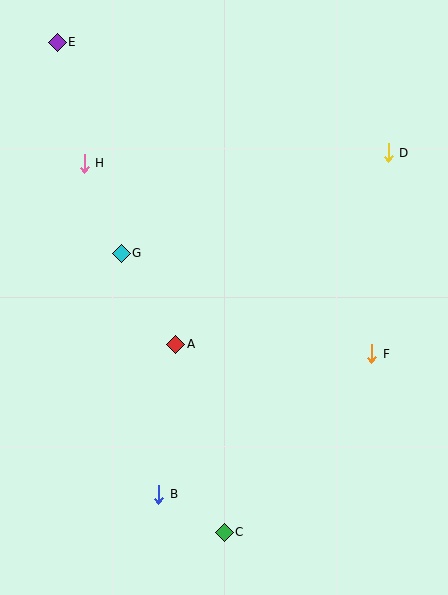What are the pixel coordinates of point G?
Point G is at (121, 253).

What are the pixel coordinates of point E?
Point E is at (57, 42).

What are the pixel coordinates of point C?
Point C is at (224, 532).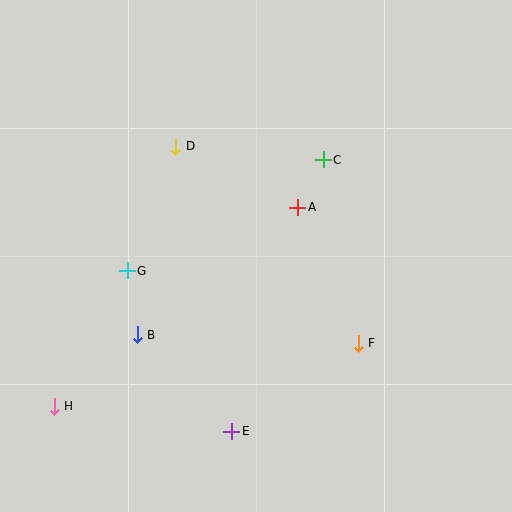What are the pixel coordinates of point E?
Point E is at (232, 431).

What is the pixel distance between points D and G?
The distance between D and G is 134 pixels.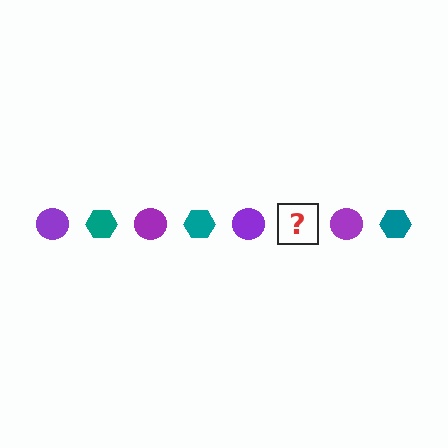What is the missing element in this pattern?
The missing element is a teal hexagon.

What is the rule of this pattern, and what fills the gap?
The rule is that the pattern alternates between purple circle and teal hexagon. The gap should be filled with a teal hexagon.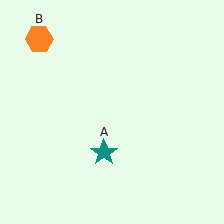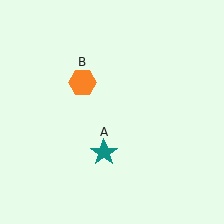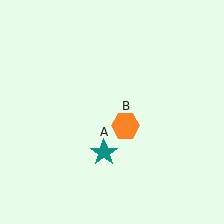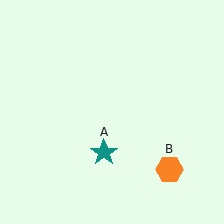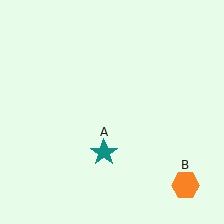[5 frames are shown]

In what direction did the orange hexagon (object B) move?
The orange hexagon (object B) moved down and to the right.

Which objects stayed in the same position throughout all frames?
Teal star (object A) remained stationary.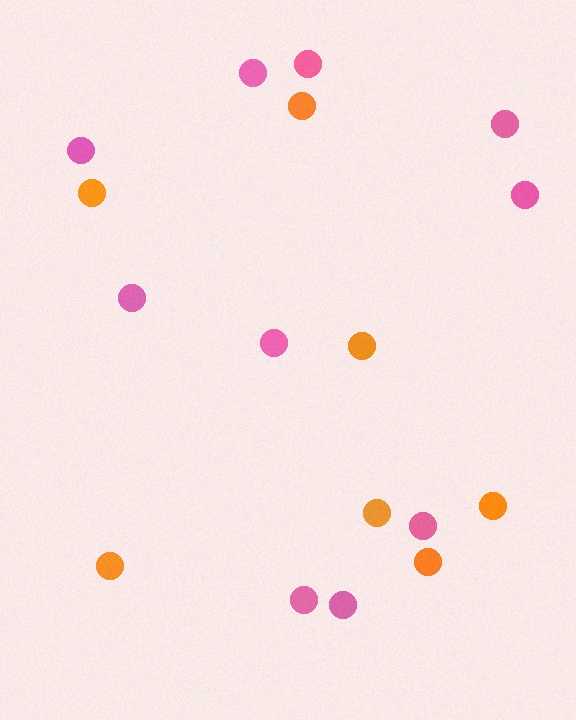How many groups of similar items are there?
There are 2 groups: one group of pink circles (10) and one group of orange circles (7).